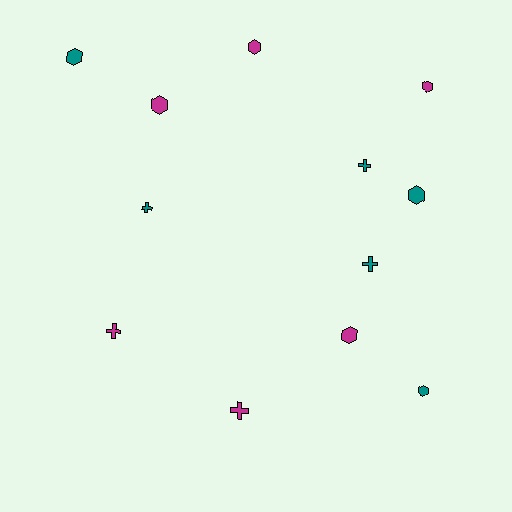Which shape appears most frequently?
Hexagon, with 7 objects.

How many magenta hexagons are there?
There are 4 magenta hexagons.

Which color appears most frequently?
Teal, with 6 objects.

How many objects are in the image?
There are 12 objects.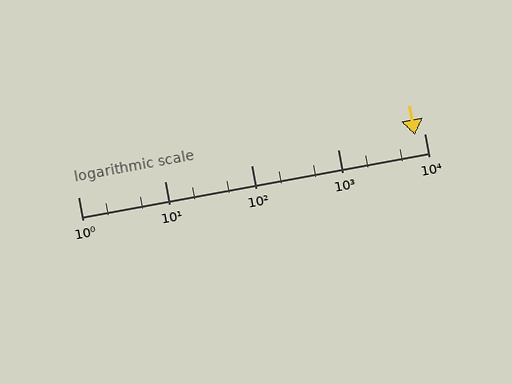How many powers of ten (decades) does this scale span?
The scale spans 4 decades, from 1 to 10000.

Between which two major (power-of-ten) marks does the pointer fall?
The pointer is between 1000 and 10000.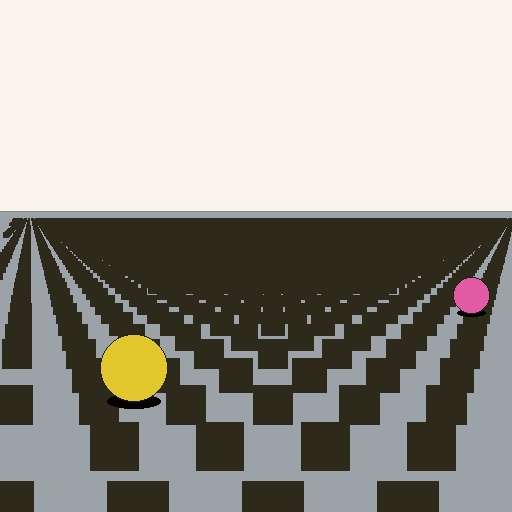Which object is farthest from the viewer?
The pink circle is farthest from the viewer. It appears smaller and the ground texture around it is denser.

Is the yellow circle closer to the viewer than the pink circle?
Yes. The yellow circle is closer — you can tell from the texture gradient: the ground texture is coarser near it.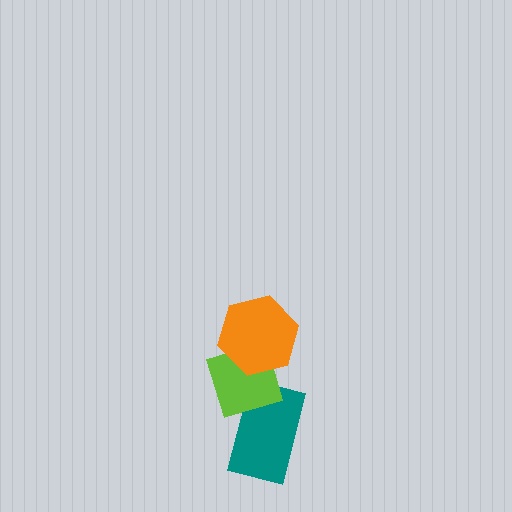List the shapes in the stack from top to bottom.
From top to bottom: the orange hexagon, the lime diamond, the teal rectangle.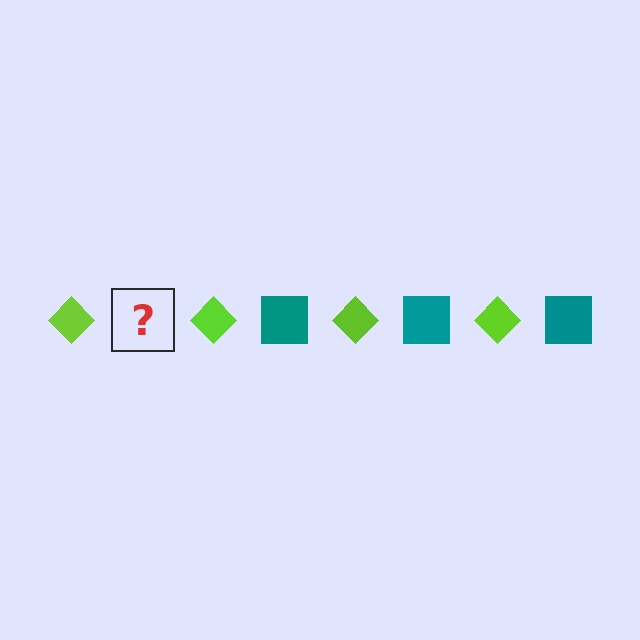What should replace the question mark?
The question mark should be replaced with a teal square.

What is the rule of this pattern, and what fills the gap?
The rule is that the pattern alternates between lime diamond and teal square. The gap should be filled with a teal square.